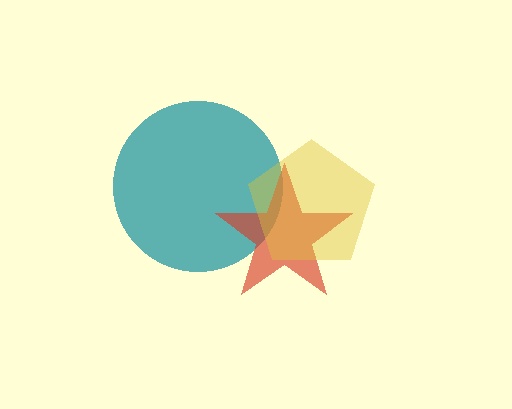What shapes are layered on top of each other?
The layered shapes are: a teal circle, a red star, a yellow pentagon.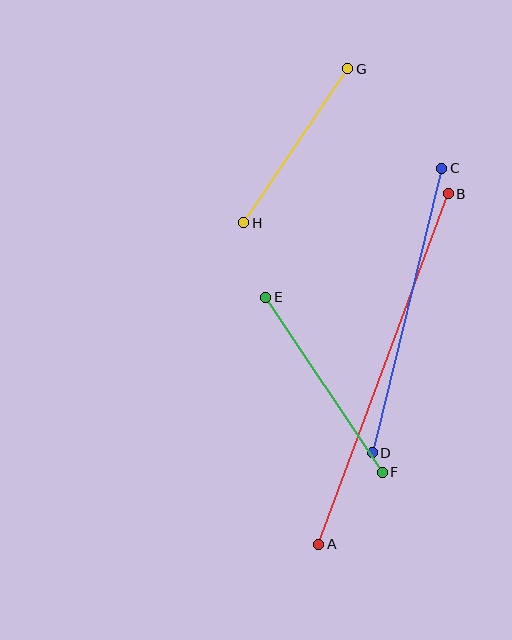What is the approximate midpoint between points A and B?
The midpoint is at approximately (383, 369) pixels.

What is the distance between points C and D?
The distance is approximately 293 pixels.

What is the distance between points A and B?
The distance is approximately 373 pixels.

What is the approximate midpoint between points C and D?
The midpoint is at approximately (407, 310) pixels.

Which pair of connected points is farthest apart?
Points A and B are farthest apart.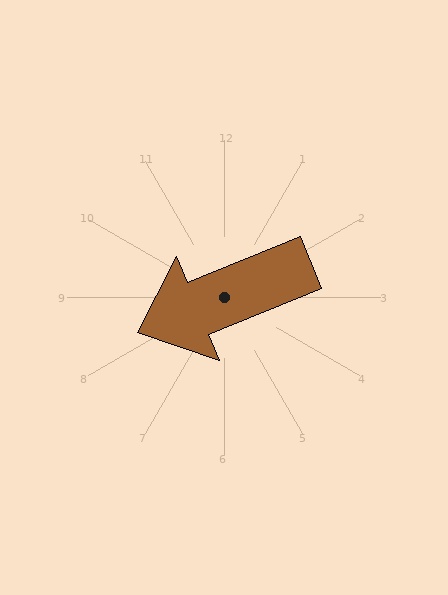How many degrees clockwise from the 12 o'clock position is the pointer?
Approximately 248 degrees.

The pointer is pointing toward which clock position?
Roughly 8 o'clock.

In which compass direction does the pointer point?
West.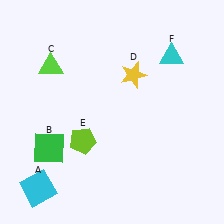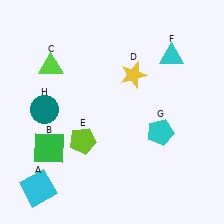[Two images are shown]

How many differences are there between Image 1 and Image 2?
There are 2 differences between the two images.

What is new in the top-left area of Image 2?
A teal circle (H) was added in the top-left area of Image 2.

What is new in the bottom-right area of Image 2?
A cyan pentagon (G) was added in the bottom-right area of Image 2.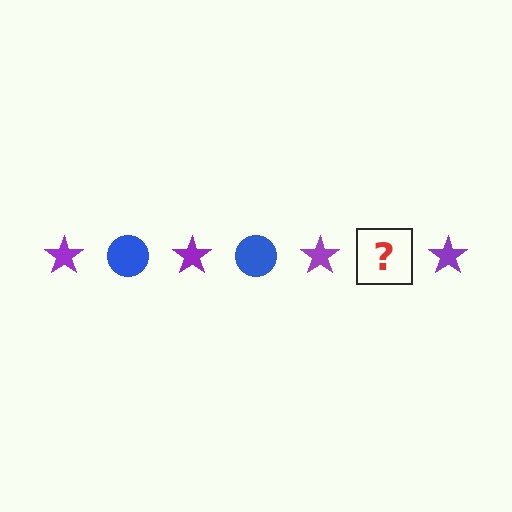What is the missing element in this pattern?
The missing element is a blue circle.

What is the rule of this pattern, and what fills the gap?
The rule is that the pattern alternates between purple star and blue circle. The gap should be filled with a blue circle.